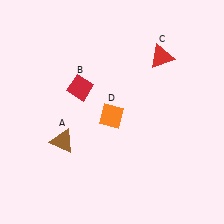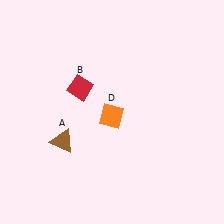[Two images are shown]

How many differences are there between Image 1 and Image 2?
There is 1 difference between the two images.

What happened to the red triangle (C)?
The red triangle (C) was removed in Image 2. It was in the top-right area of Image 1.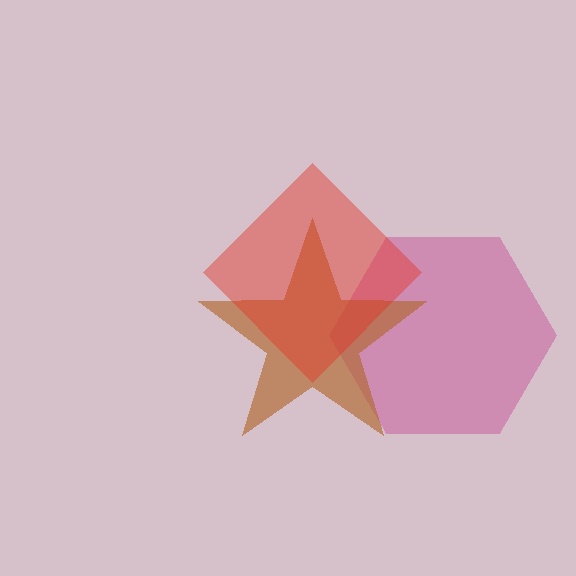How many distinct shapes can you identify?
There are 3 distinct shapes: a magenta hexagon, a brown star, a red diamond.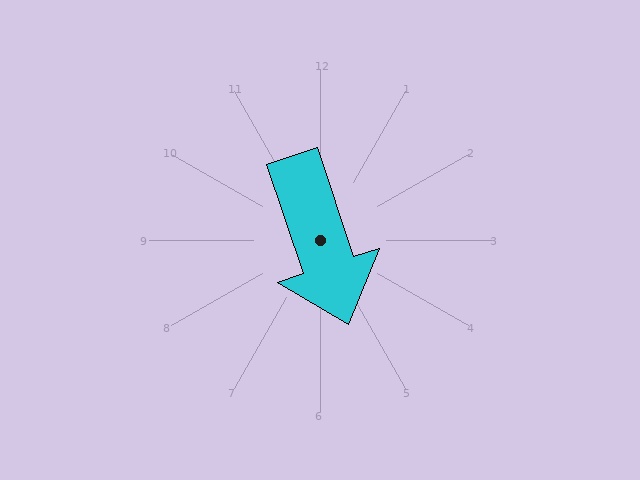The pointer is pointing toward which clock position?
Roughly 5 o'clock.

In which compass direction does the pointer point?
South.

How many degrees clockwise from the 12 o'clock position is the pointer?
Approximately 162 degrees.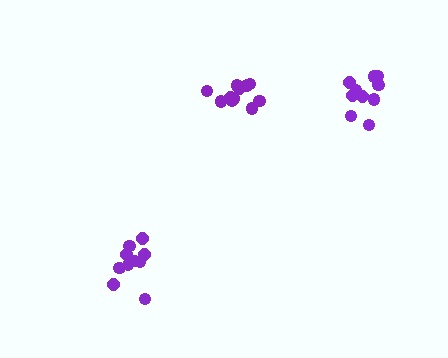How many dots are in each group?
Group 1: 11 dots, Group 2: 10 dots, Group 3: 11 dots (32 total).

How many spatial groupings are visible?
There are 3 spatial groupings.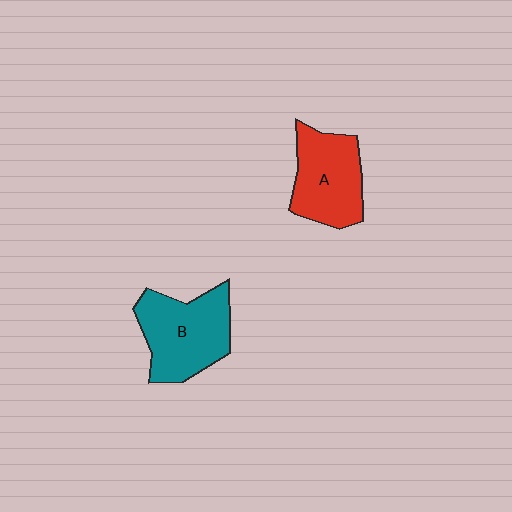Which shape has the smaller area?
Shape A (red).